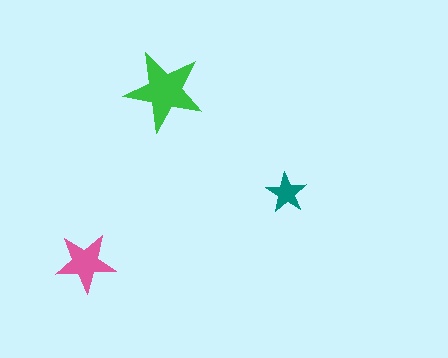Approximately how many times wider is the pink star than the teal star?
About 1.5 times wider.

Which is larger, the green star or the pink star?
The green one.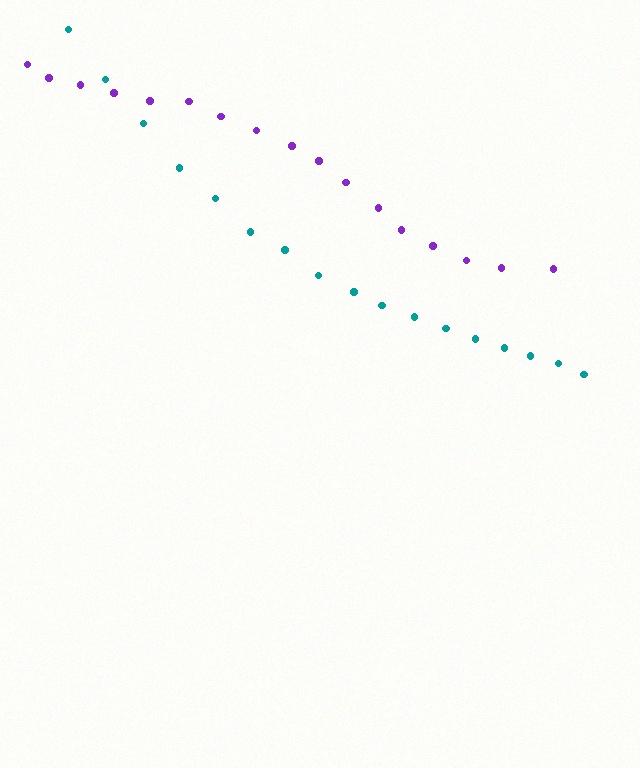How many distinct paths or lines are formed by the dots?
There are 2 distinct paths.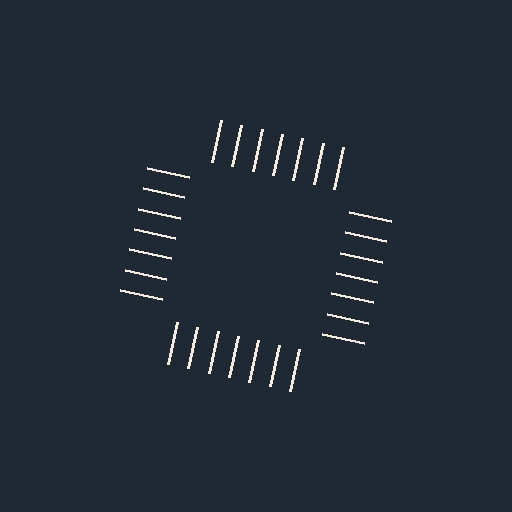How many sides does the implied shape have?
4 sides — the line-ends trace a square.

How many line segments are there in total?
28 — 7 along each of the 4 edges.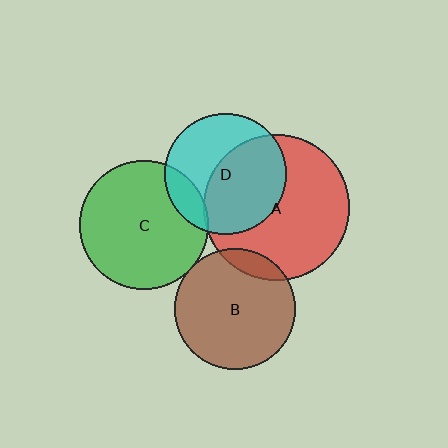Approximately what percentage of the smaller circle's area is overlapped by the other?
Approximately 15%.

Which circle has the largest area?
Circle A (red).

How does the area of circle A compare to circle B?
Approximately 1.5 times.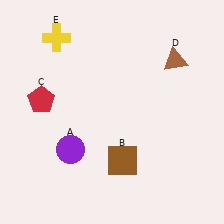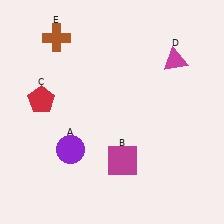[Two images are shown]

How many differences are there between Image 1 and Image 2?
There are 3 differences between the two images.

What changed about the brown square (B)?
In Image 1, B is brown. In Image 2, it changed to magenta.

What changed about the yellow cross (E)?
In Image 1, E is yellow. In Image 2, it changed to brown.